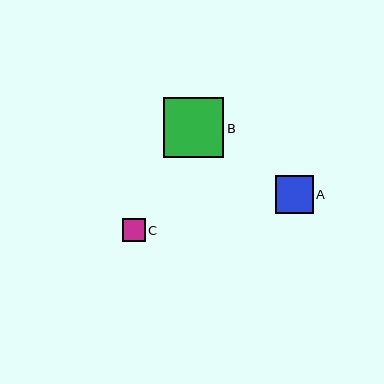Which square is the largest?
Square B is the largest with a size of approximately 60 pixels.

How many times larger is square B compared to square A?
Square B is approximately 1.6 times the size of square A.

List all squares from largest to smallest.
From largest to smallest: B, A, C.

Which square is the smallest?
Square C is the smallest with a size of approximately 23 pixels.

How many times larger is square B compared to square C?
Square B is approximately 2.6 times the size of square C.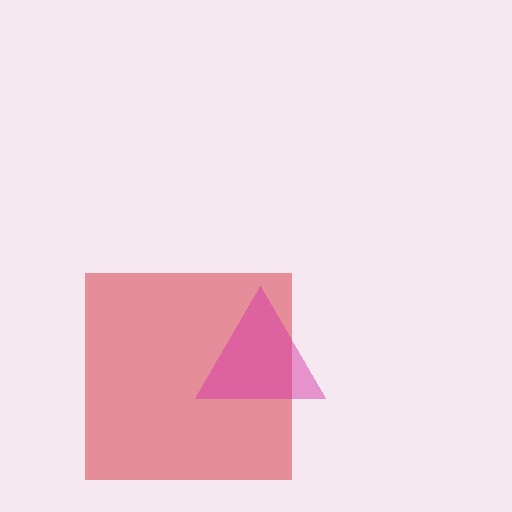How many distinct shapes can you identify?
There are 2 distinct shapes: a red square, a magenta triangle.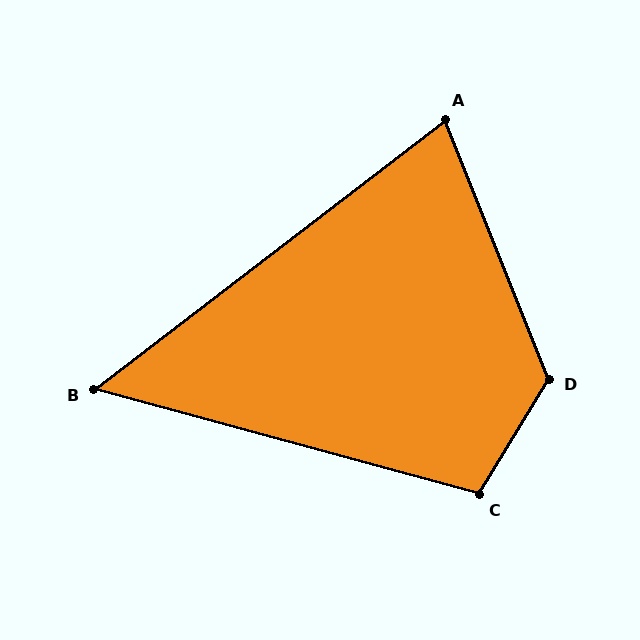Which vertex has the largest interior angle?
D, at approximately 127 degrees.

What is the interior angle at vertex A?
Approximately 74 degrees (acute).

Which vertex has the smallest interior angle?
B, at approximately 53 degrees.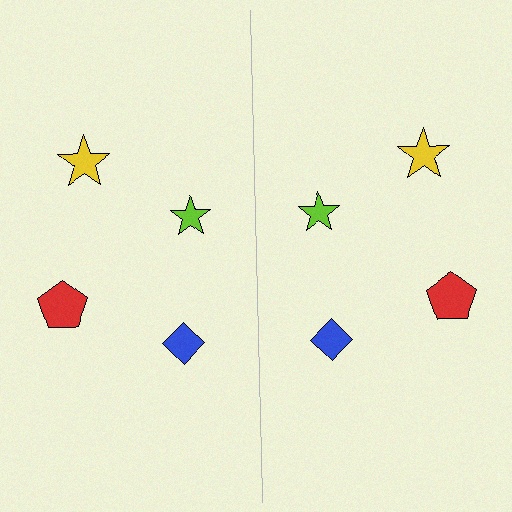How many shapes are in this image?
There are 8 shapes in this image.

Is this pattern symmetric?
Yes, this pattern has bilateral (reflection) symmetry.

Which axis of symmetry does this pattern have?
The pattern has a vertical axis of symmetry running through the center of the image.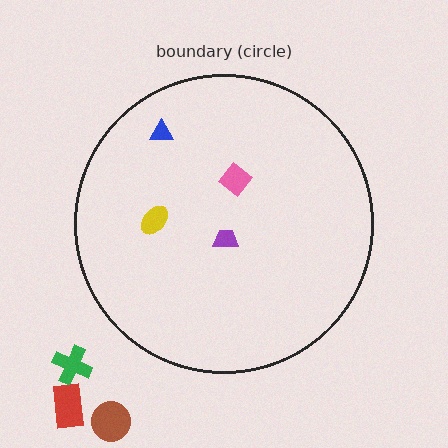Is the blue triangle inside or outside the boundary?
Inside.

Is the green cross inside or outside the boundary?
Outside.